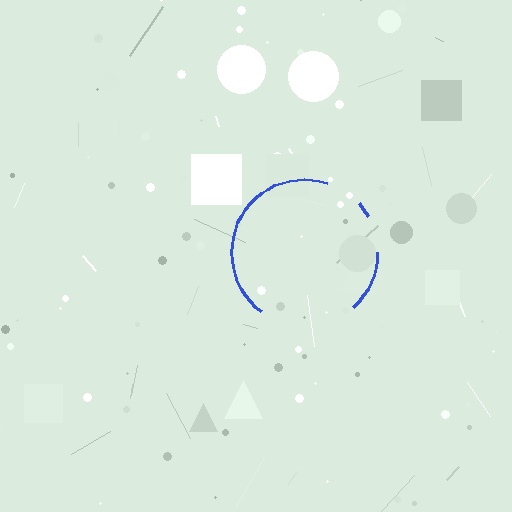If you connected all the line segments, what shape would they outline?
They would outline a circle.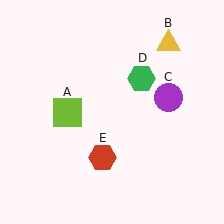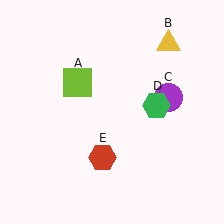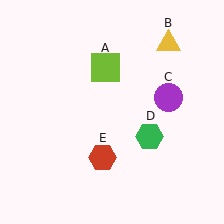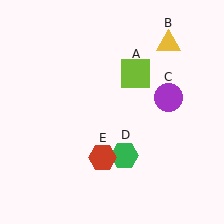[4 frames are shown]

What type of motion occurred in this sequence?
The lime square (object A), green hexagon (object D) rotated clockwise around the center of the scene.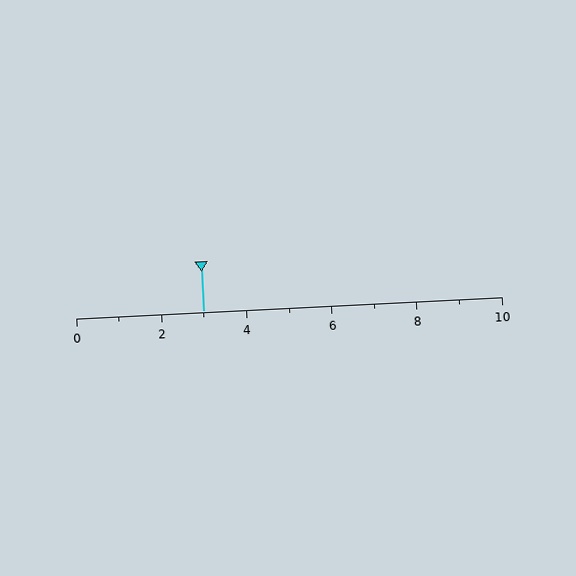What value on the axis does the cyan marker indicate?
The marker indicates approximately 3.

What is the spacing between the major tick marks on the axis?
The major ticks are spaced 2 apart.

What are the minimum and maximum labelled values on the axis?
The axis runs from 0 to 10.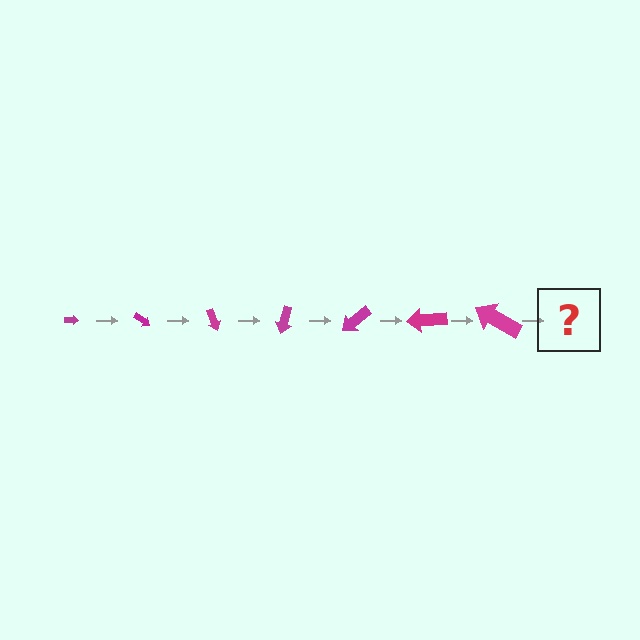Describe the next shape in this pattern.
It should be an arrow, larger than the previous one and rotated 245 degrees from the start.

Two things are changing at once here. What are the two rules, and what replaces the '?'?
The two rules are that the arrow grows larger each step and it rotates 35 degrees each step. The '?' should be an arrow, larger than the previous one and rotated 245 degrees from the start.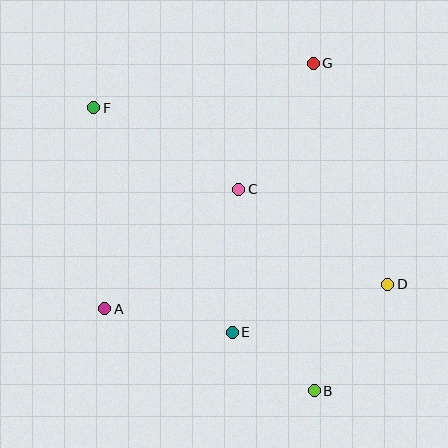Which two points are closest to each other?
Points B and E are closest to each other.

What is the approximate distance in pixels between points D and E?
The distance between D and E is approximately 163 pixels.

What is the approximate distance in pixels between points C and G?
The distance between C and G is approximately 147 pixels.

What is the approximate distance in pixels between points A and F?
The distance between A and F is approximately 201 pixels.